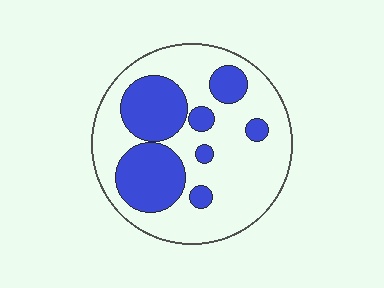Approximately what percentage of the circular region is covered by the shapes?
Approximately 35%.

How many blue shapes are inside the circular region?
7.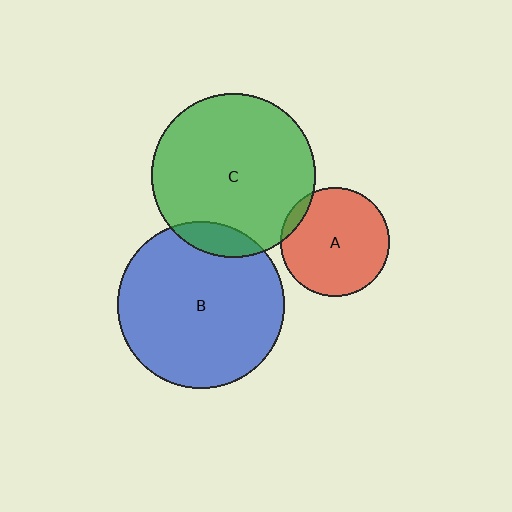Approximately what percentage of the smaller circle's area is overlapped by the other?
Approximately 10%.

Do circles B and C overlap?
Yes.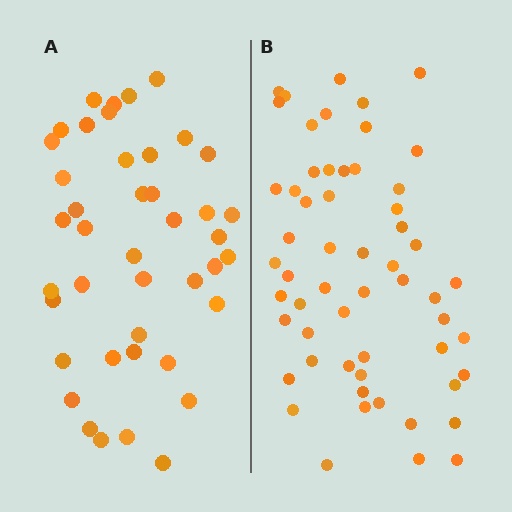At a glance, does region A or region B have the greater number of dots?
Region B (the right region) has more dots.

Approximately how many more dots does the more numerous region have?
Region B has approximately 15 more dots than region A.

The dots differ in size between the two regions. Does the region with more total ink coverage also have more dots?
No. Region A has more total ink coverage because its dots are larger, but region B actually contains more individual dots. Total area can be misleading — the number of items is what matters here.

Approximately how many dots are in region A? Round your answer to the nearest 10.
About 40 dots. (The exact count is 42, which rounds to 40.)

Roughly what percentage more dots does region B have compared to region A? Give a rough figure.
About 35% more.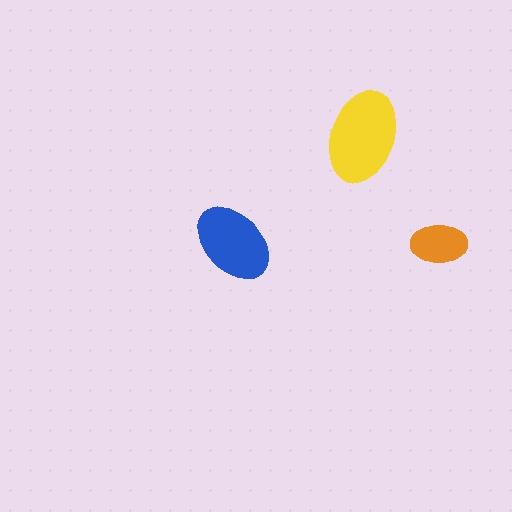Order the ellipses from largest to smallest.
the yellow one, the blue one, the orange one.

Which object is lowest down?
The orange ellipse is bottommost.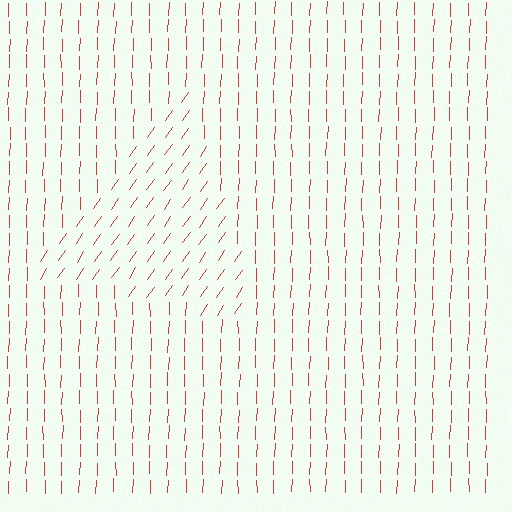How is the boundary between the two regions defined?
The boundary is defined purely by a change in line orientation (approximately 33 degrees difference). All lines are the same color and thickness.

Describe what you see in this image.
The image is filled with small red line segments. A triangle region in the image has lines oriented differently from the surrounding lines, creating a visible texture boundary.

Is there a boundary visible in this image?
Yes, there is a texture boundary formed by a change in line orientation.